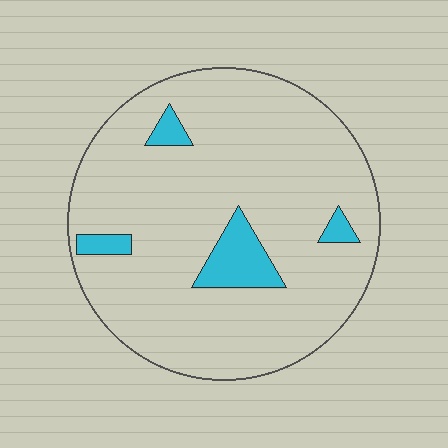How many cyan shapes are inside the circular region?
4.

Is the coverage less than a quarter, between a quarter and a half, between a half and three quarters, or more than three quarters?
Less than a quarter.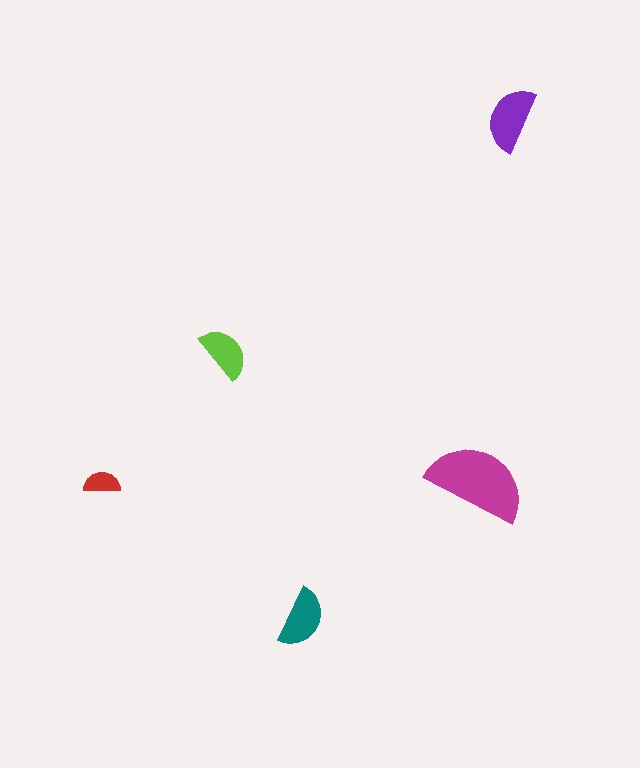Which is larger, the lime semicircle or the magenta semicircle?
The magenta one.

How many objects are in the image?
There are 5 objects in the image.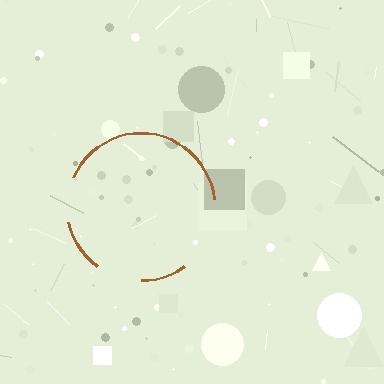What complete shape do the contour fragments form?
The contour fragments form a circle.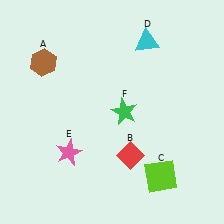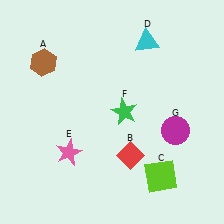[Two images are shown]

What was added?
A magenta circle (G) was added in Image 2.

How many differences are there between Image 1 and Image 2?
There is 1 difference between the two images.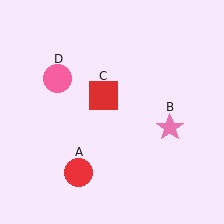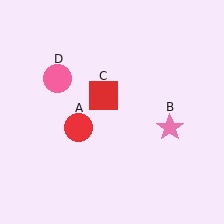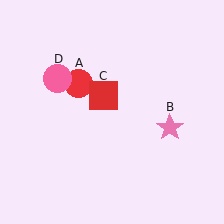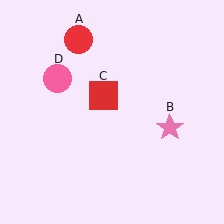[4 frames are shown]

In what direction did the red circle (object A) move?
The red circle (object A) moved up.